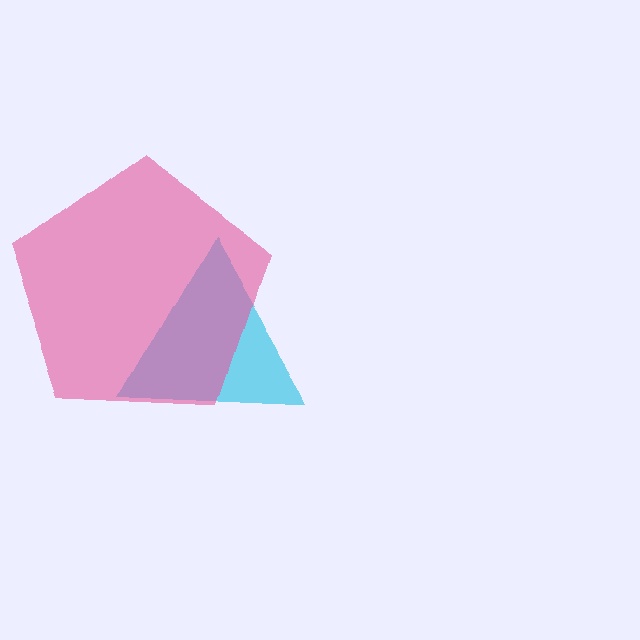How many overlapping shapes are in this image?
There are 2 overlapping shapes in the image.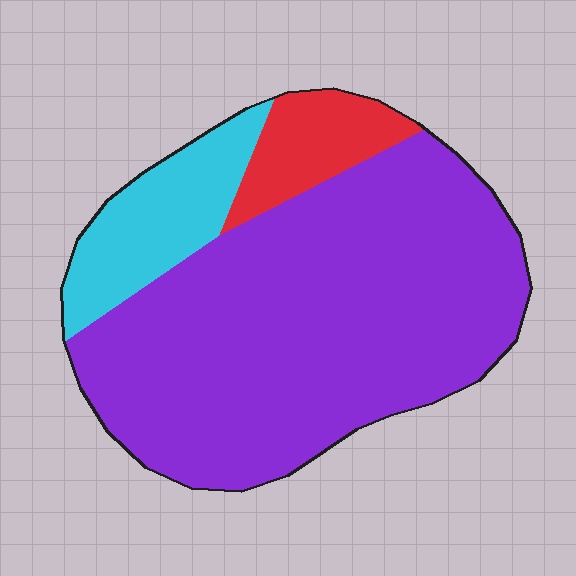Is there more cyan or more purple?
Purple.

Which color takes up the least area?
Red, at roughly 10%.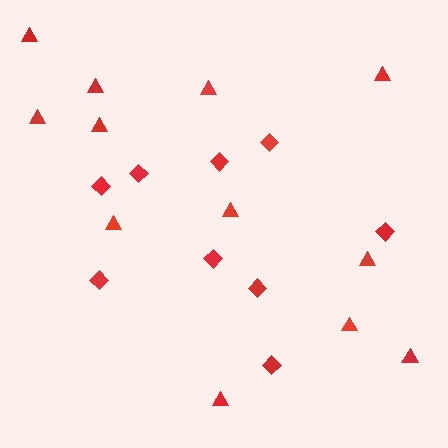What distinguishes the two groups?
There are 2 groups: one group of triangles (12) and one group of diamonds (9).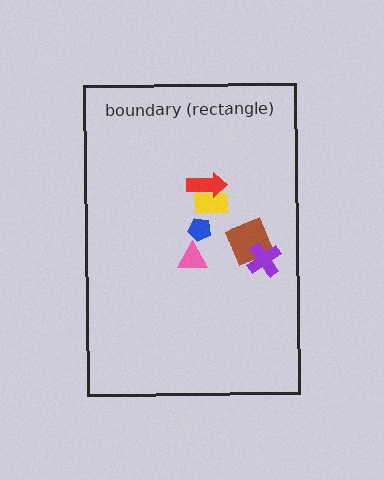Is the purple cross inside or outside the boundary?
Inside.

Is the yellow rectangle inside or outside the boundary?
Inside.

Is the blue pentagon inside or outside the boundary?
Inside.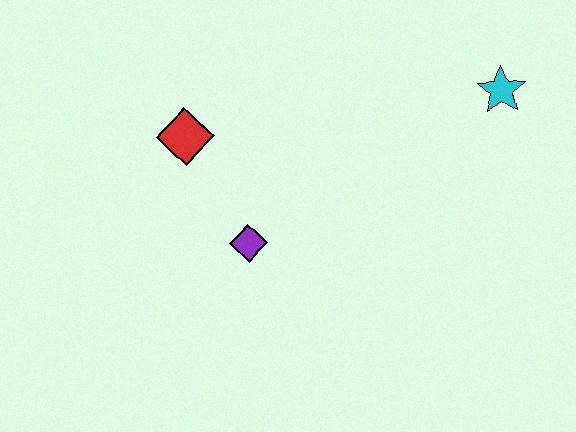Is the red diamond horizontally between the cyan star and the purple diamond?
No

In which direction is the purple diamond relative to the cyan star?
The purple diamond is to the left of the cyan star.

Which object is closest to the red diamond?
The purple diamond is closest to the red diamond.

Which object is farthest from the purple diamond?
The cyan star is farthest from the purple diamond.